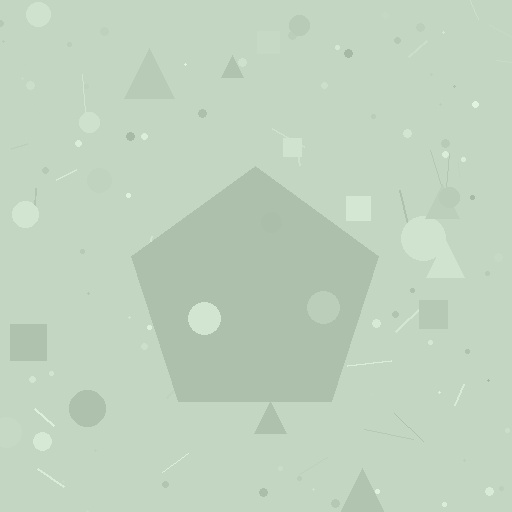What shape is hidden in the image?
A pentagon is hidden in the image.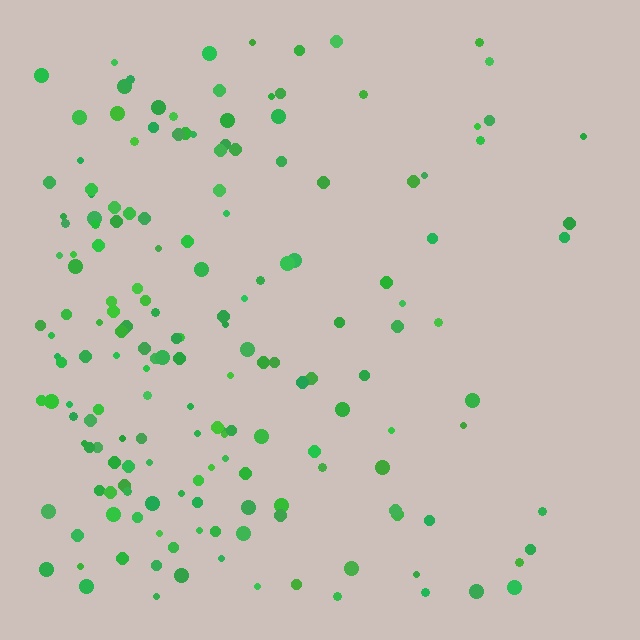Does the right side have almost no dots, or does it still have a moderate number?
Still a moderate number, just noticeably fewer than the left.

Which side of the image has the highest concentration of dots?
The left.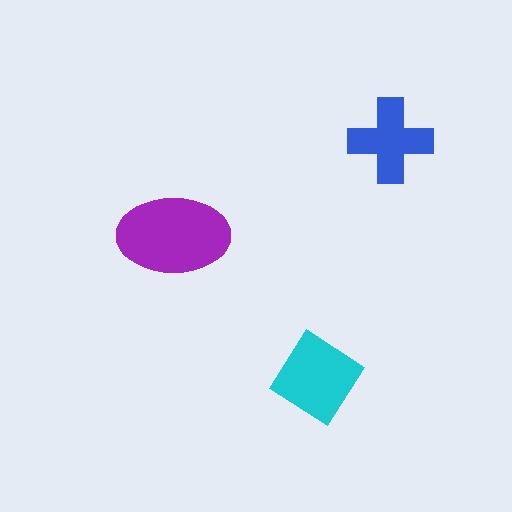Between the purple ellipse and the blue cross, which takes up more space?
The purple ellipse.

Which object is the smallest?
The blue cross.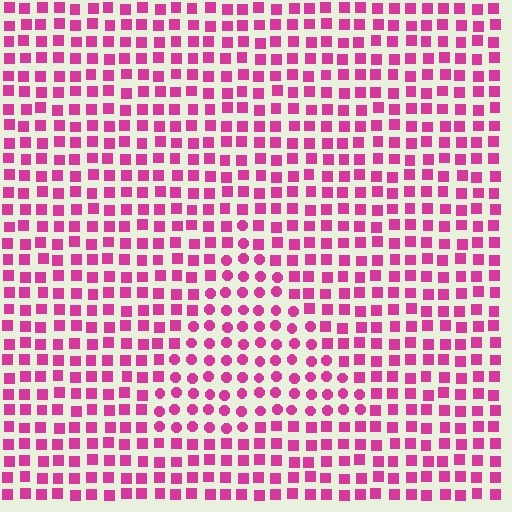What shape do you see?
I see a triangle.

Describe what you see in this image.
The image is filled with small magenta elements arranged in a uniform grid. A triangle-shaped region contains circles, while the surrounding area contains squares. The boundary is defined purely by the change in element shape.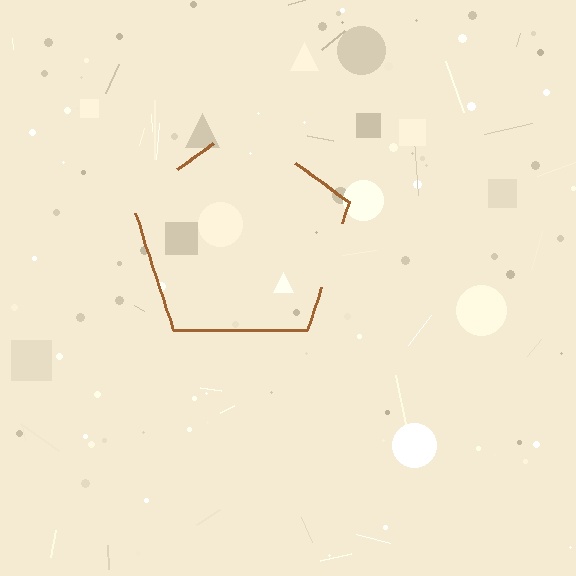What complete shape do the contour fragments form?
The contour fragments form a pentagon.